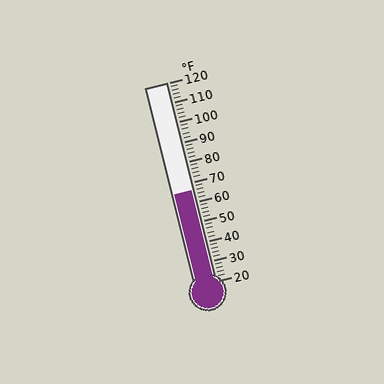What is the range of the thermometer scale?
The thermometer scale ranges from 20°F to 120°F.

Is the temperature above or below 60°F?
The temperature is above 60°F.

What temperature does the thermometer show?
The thermometer shows approximately 66°F.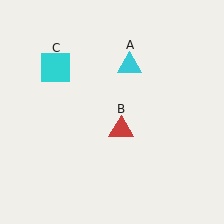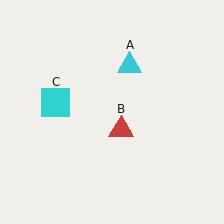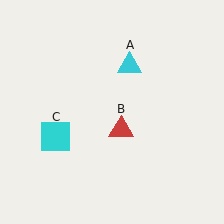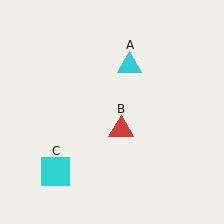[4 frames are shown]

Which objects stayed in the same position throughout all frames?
Cyan triangle (object A) and red triangle (object B) remained stationary.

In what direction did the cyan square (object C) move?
The cyan square (object C) moved down.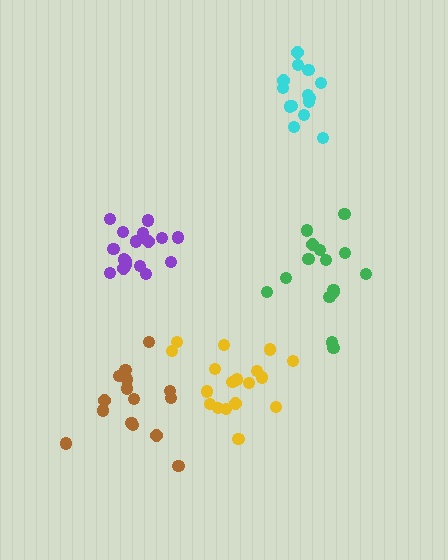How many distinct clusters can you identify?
There are 5 distinct clusters.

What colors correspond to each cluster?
The clusters are colored: cyan, purple, green, yellow, brown.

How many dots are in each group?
Group 1: 14 dots, Group 2: 17 dots, Group 3: 16 dots, Group 4: 18 dots, Group 5: 15 dots (80 total).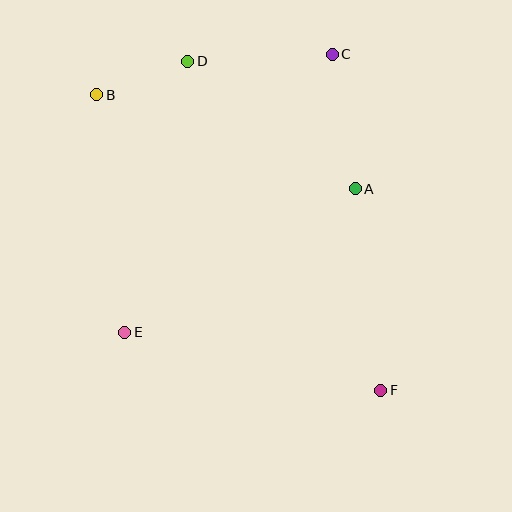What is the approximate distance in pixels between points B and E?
The distance between B and E is approximately 239 pixels.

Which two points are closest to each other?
Points B and D are closest to each other.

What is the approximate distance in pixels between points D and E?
The distance between D and E is approximately 278 pixels.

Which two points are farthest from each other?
Points B and F are farthest from each other.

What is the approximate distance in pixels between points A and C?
The distance between A and C is approximately 136 pixels.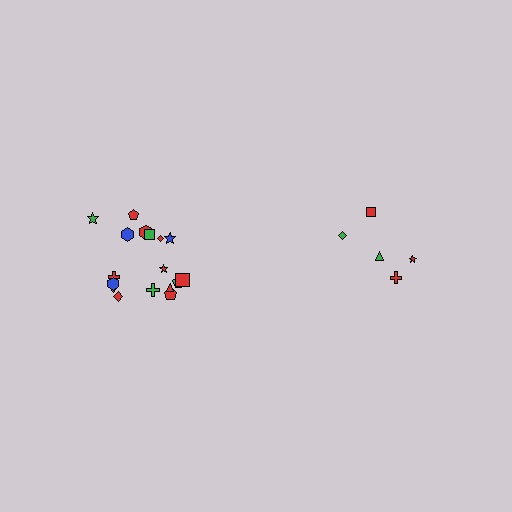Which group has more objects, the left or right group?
The left group.